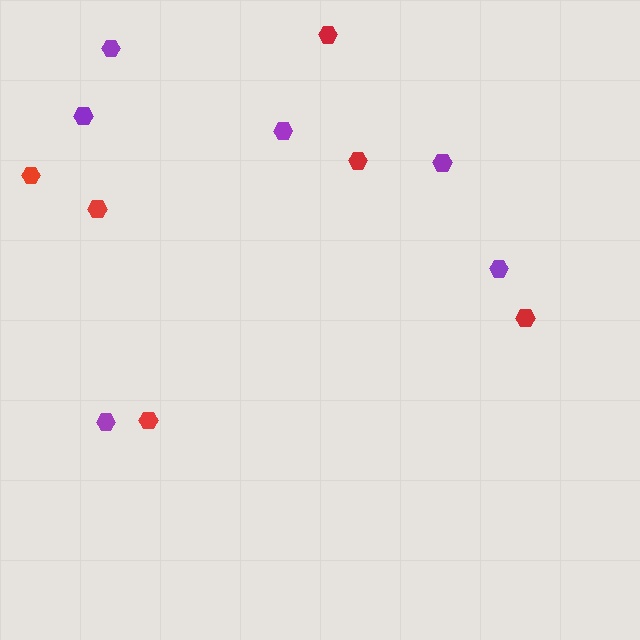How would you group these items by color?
There are 2 groups: one group of purple hexagons (6) and one group of red hexagons (6).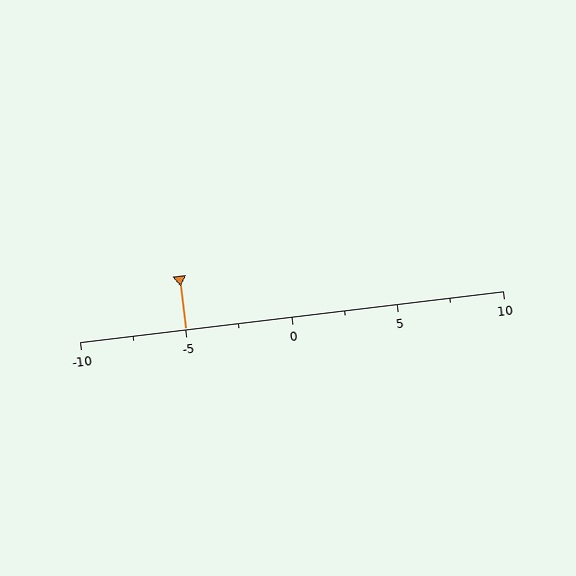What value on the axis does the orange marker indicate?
The marker indicates approximately -5.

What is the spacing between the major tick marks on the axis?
The major ticks are spaced 5 apart.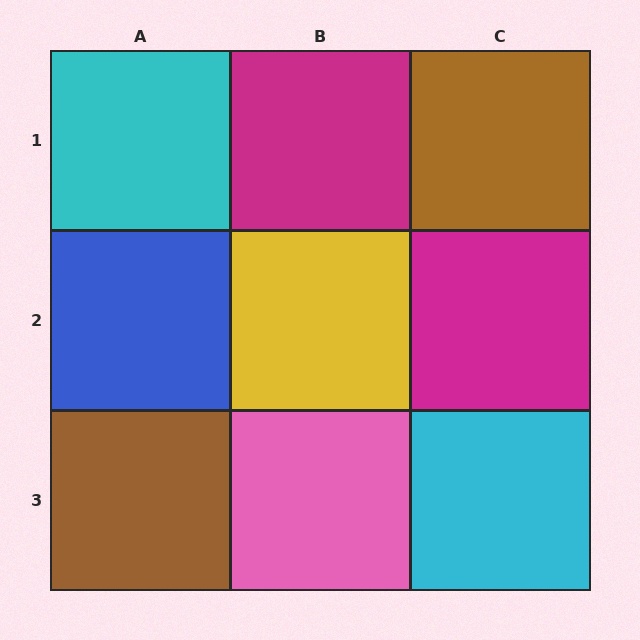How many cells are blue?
1 cell is blue.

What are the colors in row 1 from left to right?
Cyan, magenta, brown.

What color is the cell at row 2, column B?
Yellow.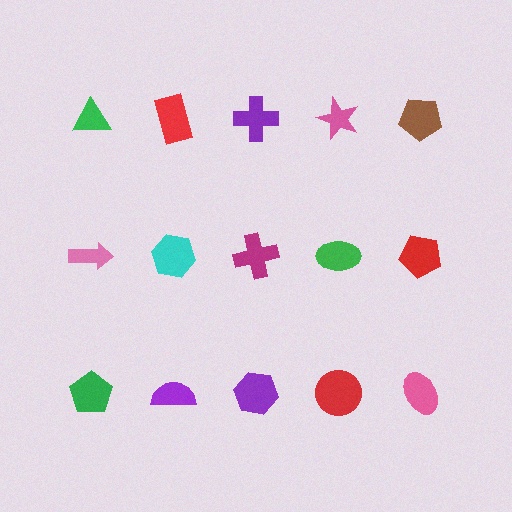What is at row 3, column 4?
A red circle.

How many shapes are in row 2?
5 shapes.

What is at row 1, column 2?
A red rectangle.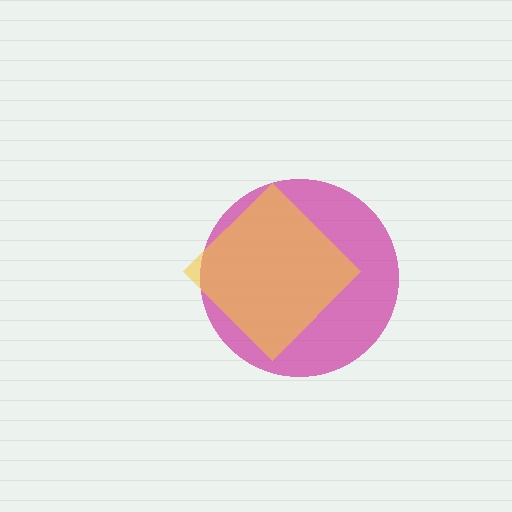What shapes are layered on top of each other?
The layered shapes are: a magenta circle, a yellow diamond.